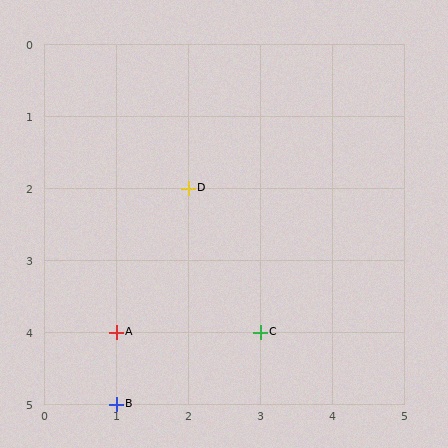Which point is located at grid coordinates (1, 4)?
Point A is at (1, 4).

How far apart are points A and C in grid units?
Points A and C are 2 columns apart.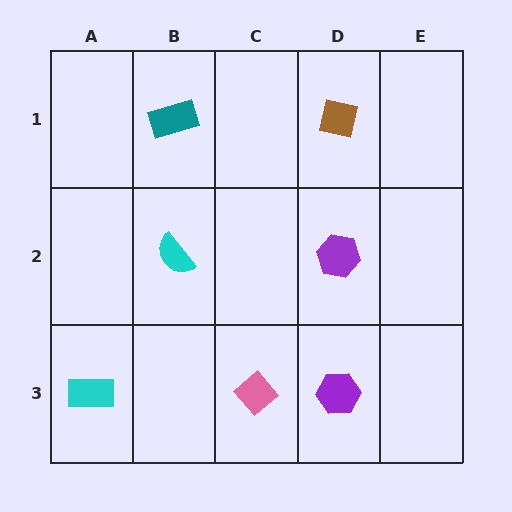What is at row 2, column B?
A cyan semicircle.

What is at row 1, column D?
A brown square.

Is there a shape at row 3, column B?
No, that cell is empty.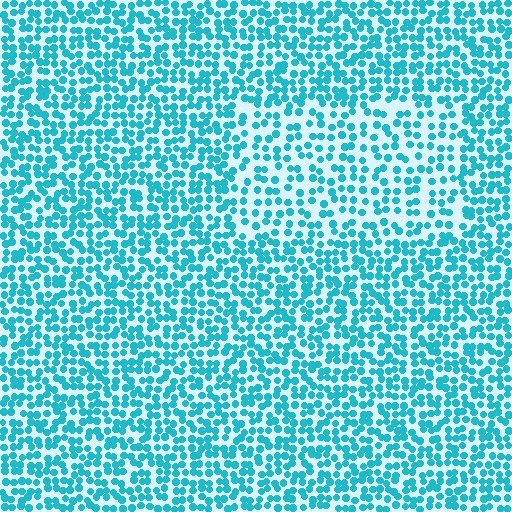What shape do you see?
I see a rectangle.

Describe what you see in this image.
The image contains small cyan elements arranged at two different densities. A rectangle-shaped region is visible where the elements are less densely packed than the surrounding area.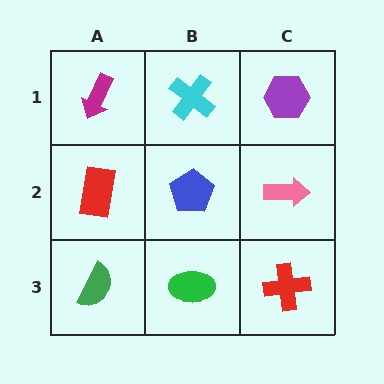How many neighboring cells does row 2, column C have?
3.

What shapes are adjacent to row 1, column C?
A pink arrow (row 2, column C), a cyan cross (row 1, column B).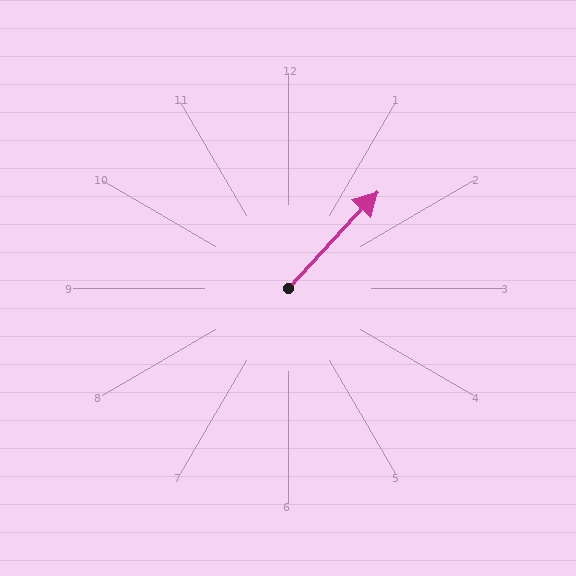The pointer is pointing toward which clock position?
Roughly 1 o'clock.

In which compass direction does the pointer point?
Northeast.